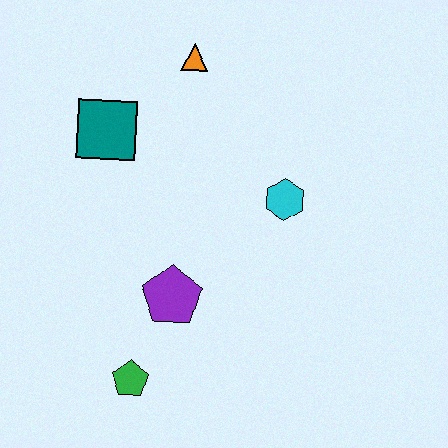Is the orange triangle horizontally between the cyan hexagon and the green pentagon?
Yes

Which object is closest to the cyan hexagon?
The purple pentagon is closest to the cyan hexagon.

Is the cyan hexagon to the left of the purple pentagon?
No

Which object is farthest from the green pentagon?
The orange triangle is farthest from the green pentagon.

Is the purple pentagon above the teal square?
No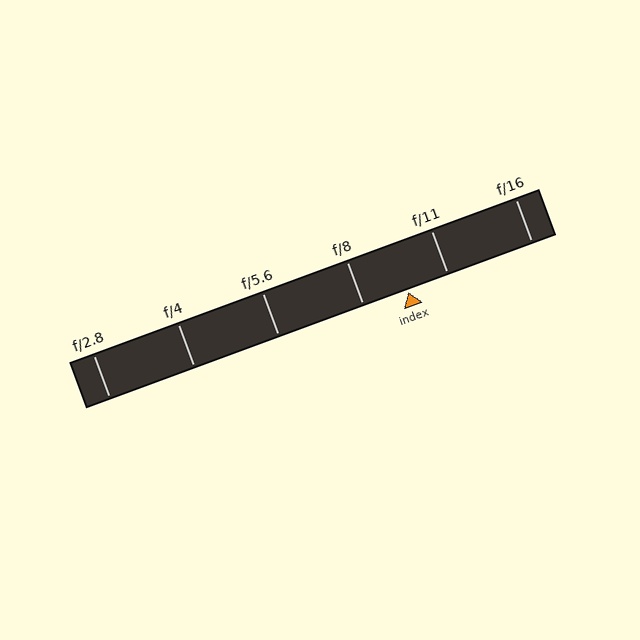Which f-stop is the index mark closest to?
The index mark is closest to f/11.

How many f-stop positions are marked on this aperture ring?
There are 6 f-stop positions marked.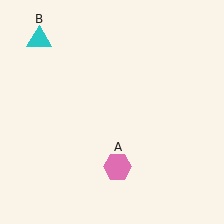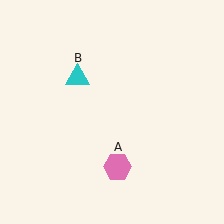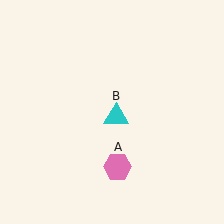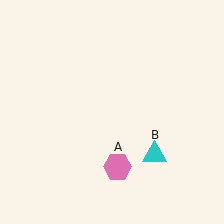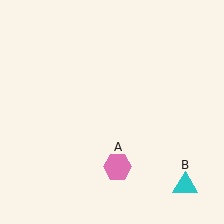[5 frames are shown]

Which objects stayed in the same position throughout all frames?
Pink hexagon (object A) remained stationary.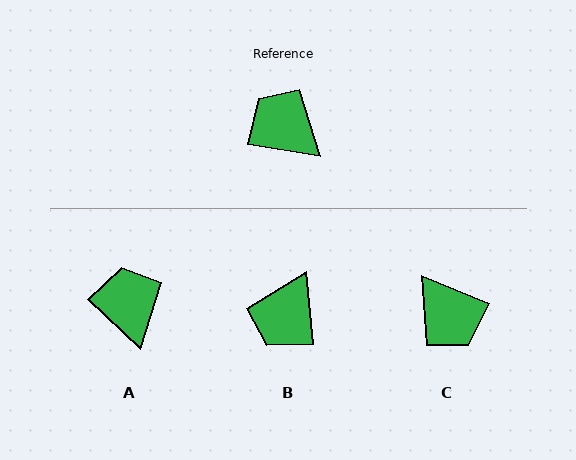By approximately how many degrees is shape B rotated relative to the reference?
Approximately 105 degrees counter-clockwise.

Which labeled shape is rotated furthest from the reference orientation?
C, about 167 degrees away.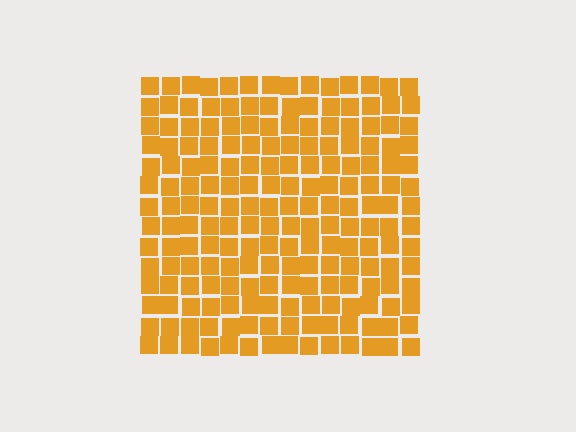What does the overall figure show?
The overall figure shows a square.